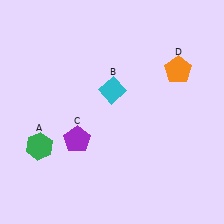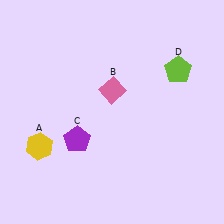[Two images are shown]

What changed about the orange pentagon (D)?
In Image 1, D is orange. In Image 2, it changed to lime.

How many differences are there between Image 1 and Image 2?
There are 3 differences between the two images.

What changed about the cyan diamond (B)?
In Image 1, B is cyan. In Image 2, it changed to pink.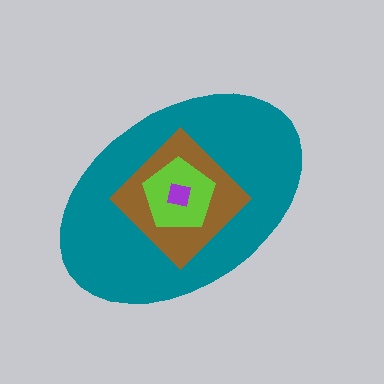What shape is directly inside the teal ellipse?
The brown diamond.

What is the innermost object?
The purple square.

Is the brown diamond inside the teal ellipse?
Yes.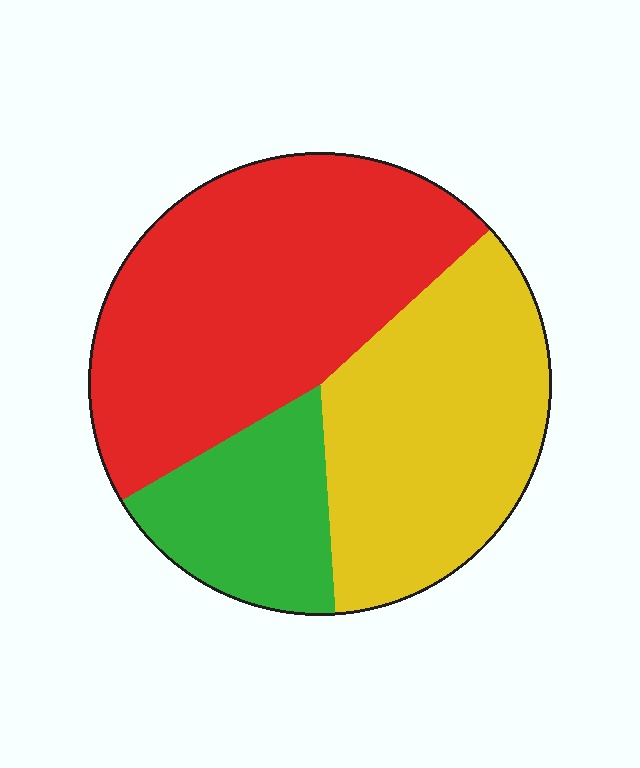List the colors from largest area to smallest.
From largest to smallest: red, yellow, green.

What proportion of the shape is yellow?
Yellow covers about 35% of the shape.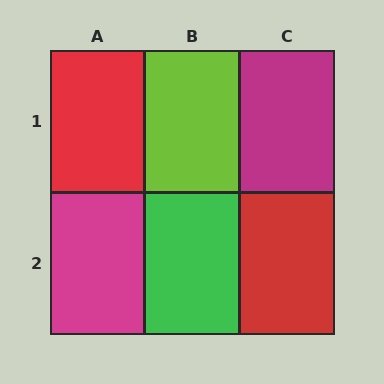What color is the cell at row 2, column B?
Green.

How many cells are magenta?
2 cells are magenta.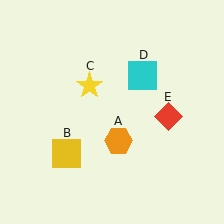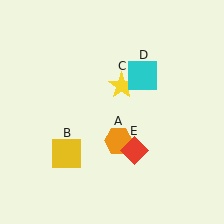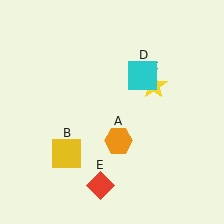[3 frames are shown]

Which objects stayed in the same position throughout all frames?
Orange hexagon (object A) and yellow square (object B) and cyan square (object D) remained stationary.